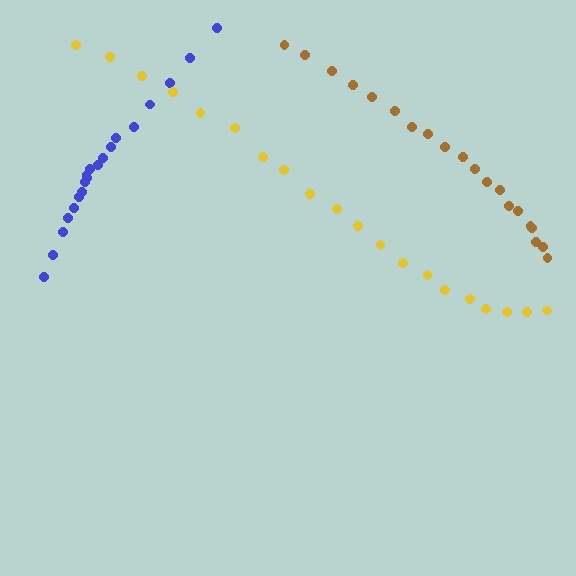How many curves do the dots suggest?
There are 3 distinct paths.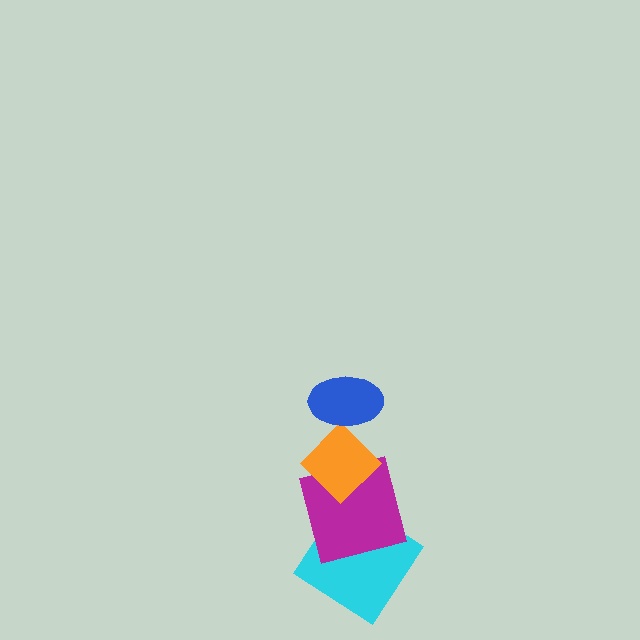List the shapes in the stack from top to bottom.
From top to bottom: the blue ellipse, the orange diamond, the magenta square, the cyan diamond.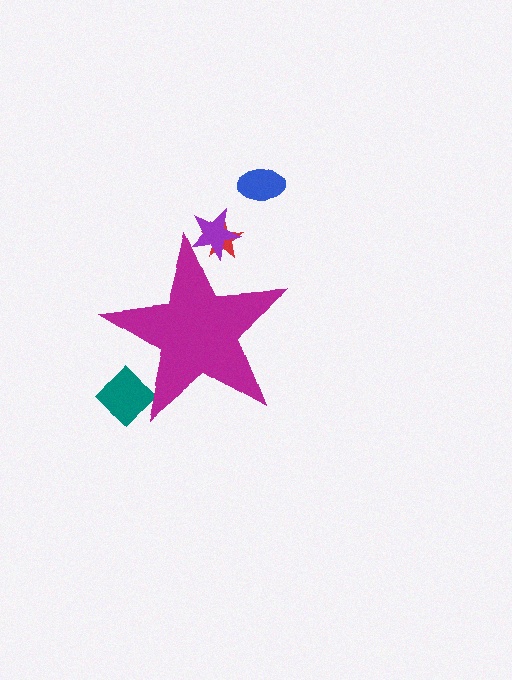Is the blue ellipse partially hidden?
No, the blue ellipse is fully visible.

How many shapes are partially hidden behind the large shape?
3 shapes are partially hidden.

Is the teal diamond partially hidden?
Yes, the teal diamond is partially hidden behind the magenta star.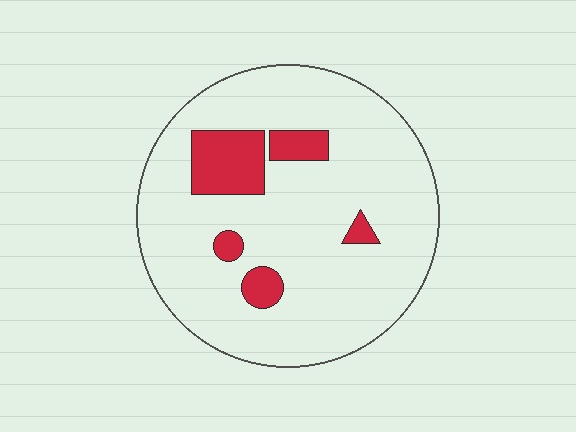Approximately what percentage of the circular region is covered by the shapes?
Approximately 15%.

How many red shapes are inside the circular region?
5.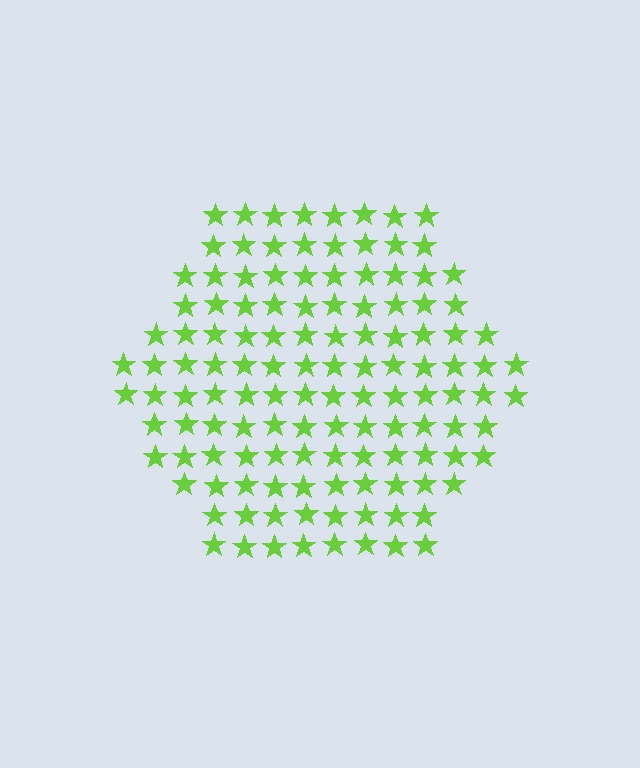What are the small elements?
The small elements are stars.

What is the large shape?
The large shape is a hexagon.